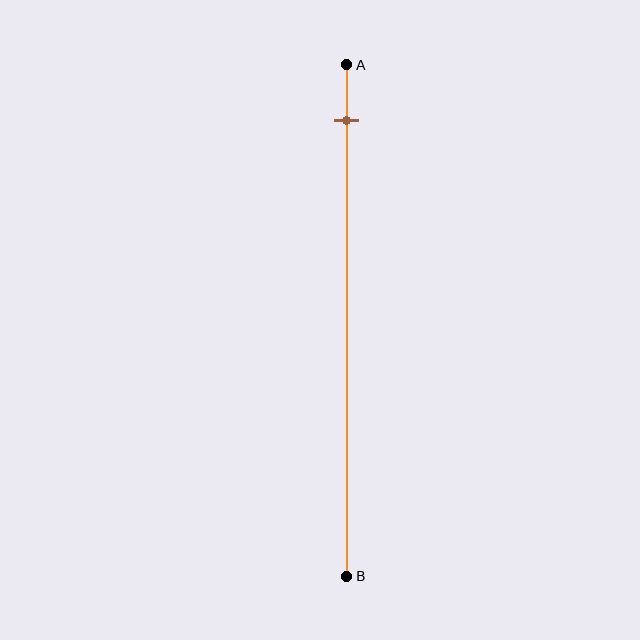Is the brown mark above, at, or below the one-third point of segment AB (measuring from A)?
The brown mark is above the one-third point of segment AB.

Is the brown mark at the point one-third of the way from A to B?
No, the mark is at about 10% from A, not at the 33% one-third point.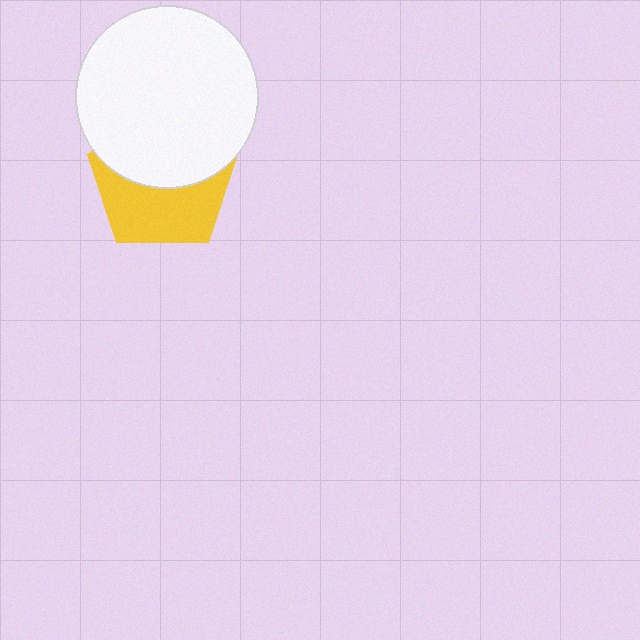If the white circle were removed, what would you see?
You would see the complete yellow pentagon.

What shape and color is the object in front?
The object in front is a white circle.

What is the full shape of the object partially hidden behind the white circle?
The partially hidden object is a yellow pentagon.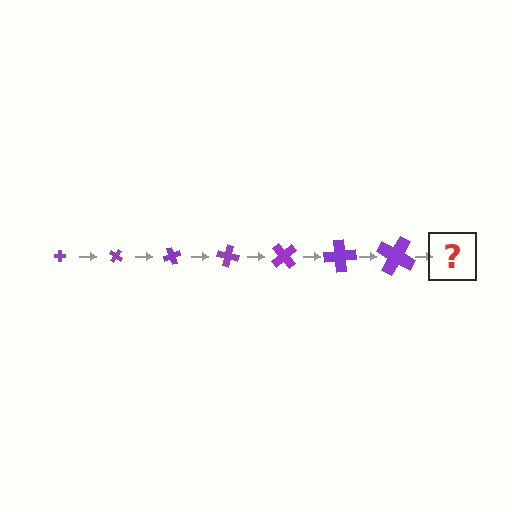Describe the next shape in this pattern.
It should be a cross, larger than the previous one and rotated 245 degrees from the start.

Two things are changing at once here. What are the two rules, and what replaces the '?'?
The two rules are that the cross grows larger each step and it rotates 35 degrees each step. The '?' should be a cross, larger than the previous one and rotated 245 degrees from the start.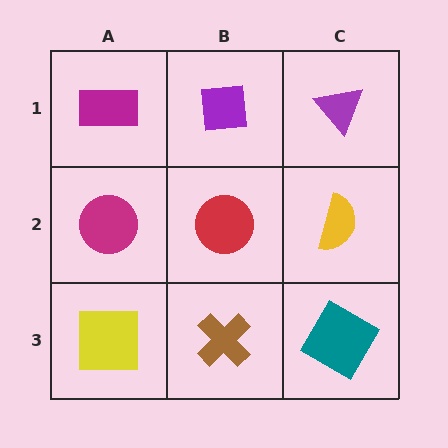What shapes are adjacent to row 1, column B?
A red circle (row 2, column B), a magenta rectangle (row 1, column A), a purple triangle (row 1, column C).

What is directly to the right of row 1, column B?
A purple triangle.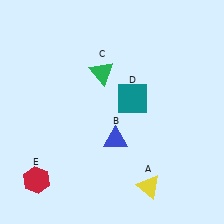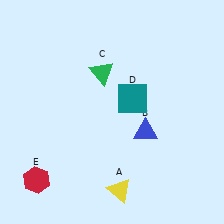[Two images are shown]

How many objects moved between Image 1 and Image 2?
2 objects moved between the two images.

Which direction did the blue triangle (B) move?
The blue triangle (B) moved right.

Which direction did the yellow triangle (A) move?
The yellow triangle (A) moved left.